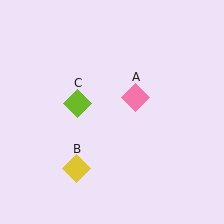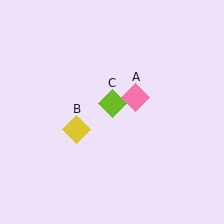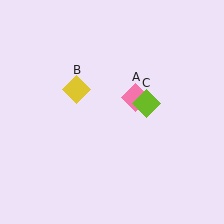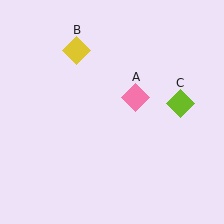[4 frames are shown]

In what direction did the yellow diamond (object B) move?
The yellow diamond (object B) moved up.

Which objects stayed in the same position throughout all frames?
Pink diamond (object A) remained stationary.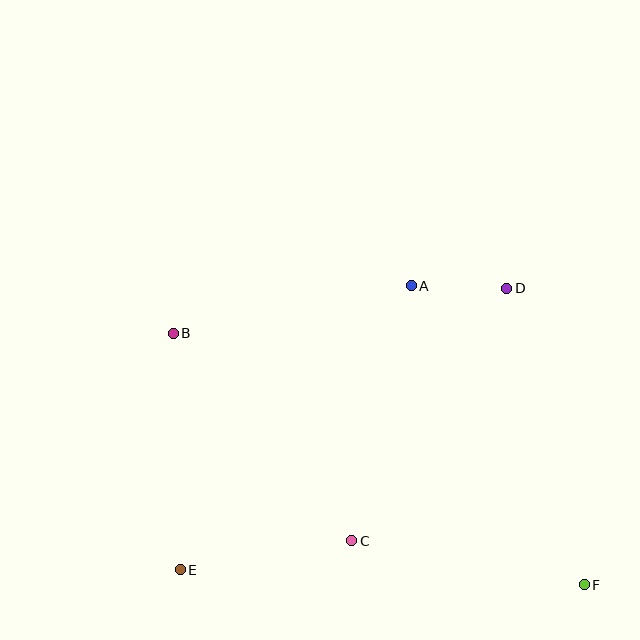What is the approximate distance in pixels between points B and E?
The distance between B and E is approximately 237 pixels.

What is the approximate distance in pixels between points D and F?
The distance between D and F is approximately 307 pixels.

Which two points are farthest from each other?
Points B and F are farthest from each other.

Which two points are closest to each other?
Points A and D are closest to each other.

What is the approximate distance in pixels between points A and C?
The distance between A and C is approximately 262 pixels.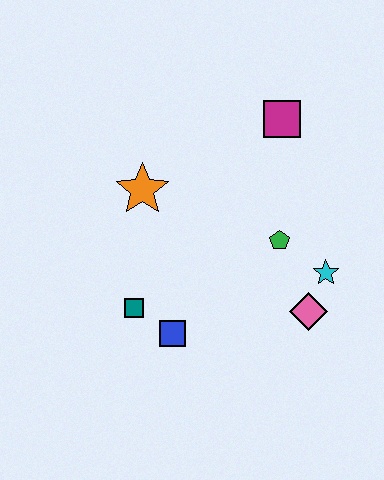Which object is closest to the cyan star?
The pink diamond is closest to the cyan star.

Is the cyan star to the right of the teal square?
Yes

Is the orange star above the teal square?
Yes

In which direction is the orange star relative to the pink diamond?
The orange star is to the left of the pink diamond.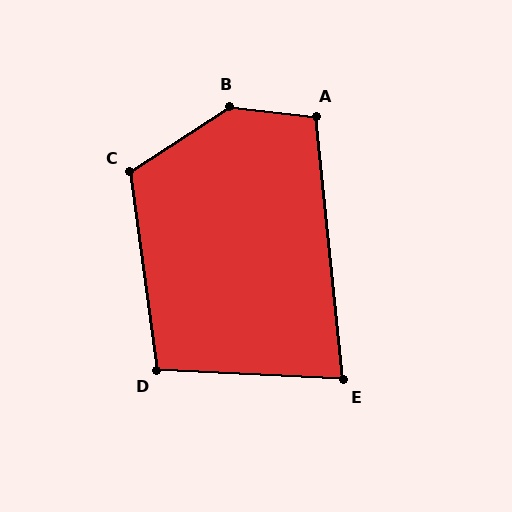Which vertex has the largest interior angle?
B, at approximately 140 degrees.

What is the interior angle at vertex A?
Approximately 103 degrees (obtuse).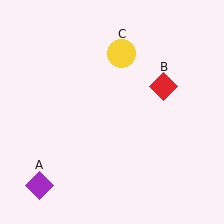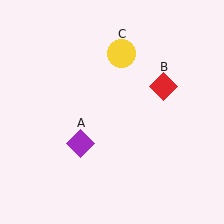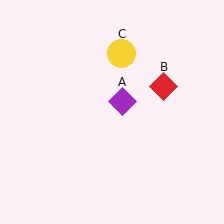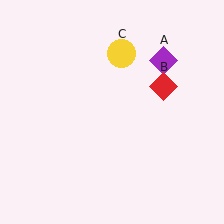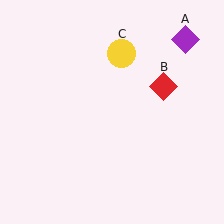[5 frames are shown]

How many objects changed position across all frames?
1 object changed position: purple diamond (object A).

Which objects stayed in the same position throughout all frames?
Red diamond (object B) and yellow circle (object C) remained stationary.